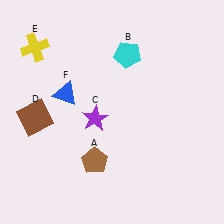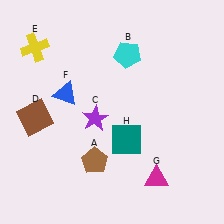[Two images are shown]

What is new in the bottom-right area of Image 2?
A teal square (H) was added in the bottom-right area of Image 2.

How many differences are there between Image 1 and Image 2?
There are 2 differences between the two images.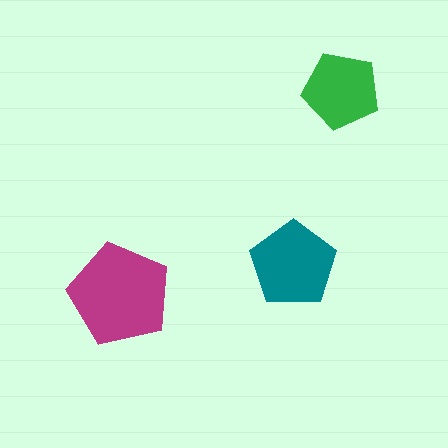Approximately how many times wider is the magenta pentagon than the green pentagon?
About 1.5 times wider.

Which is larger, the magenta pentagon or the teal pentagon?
The magenta one.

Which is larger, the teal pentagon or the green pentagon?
The teal one.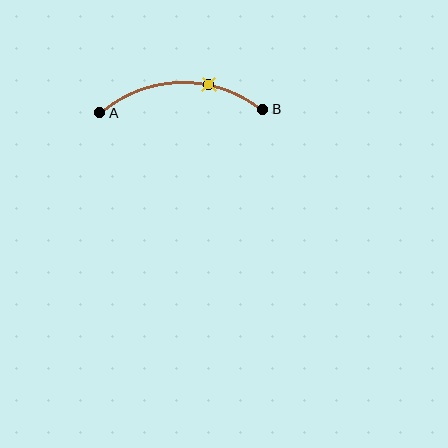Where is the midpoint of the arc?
The arc midpoint is the point on the curve farthest from the straight line joining A and B. It sits above that line.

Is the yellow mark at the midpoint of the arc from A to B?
No. The yellow mark lies on the arc but is closer to endpoint B. The arc midpoint would be at the point on the curve equidistant along the arc from both A and B.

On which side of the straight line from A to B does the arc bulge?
The arc bulges above the straight line connecting A and B.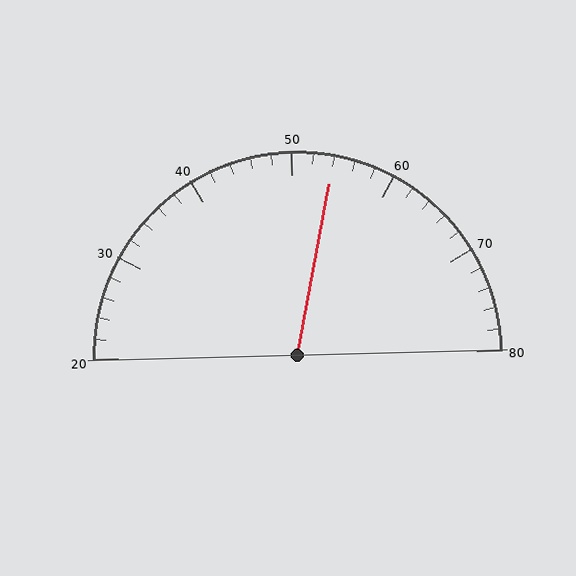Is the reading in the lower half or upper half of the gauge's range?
The reading is in the upper half of the range (20 to 80).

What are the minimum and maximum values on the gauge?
The gauge ranges from 20 to 80.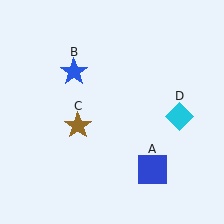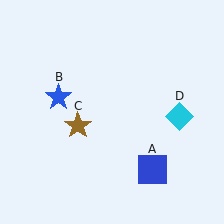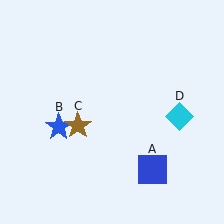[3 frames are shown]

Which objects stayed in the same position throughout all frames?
Blue square (object A) and brown star (object C) and cyan diamond (object D) remained stationary.